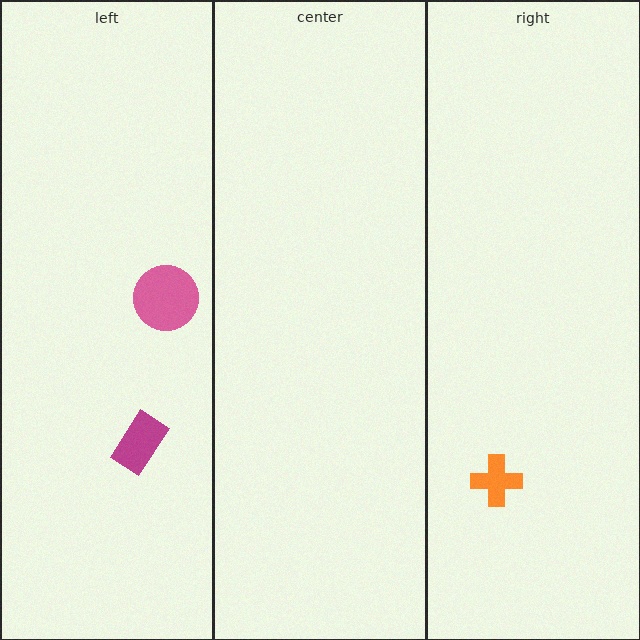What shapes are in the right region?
The orange cross.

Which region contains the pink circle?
The left region.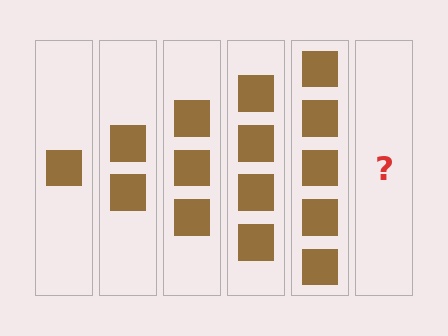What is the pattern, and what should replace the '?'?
The pattern is that each step adds one more square. The '?' should be 6 squares.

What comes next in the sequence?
The next element should be 6 squares.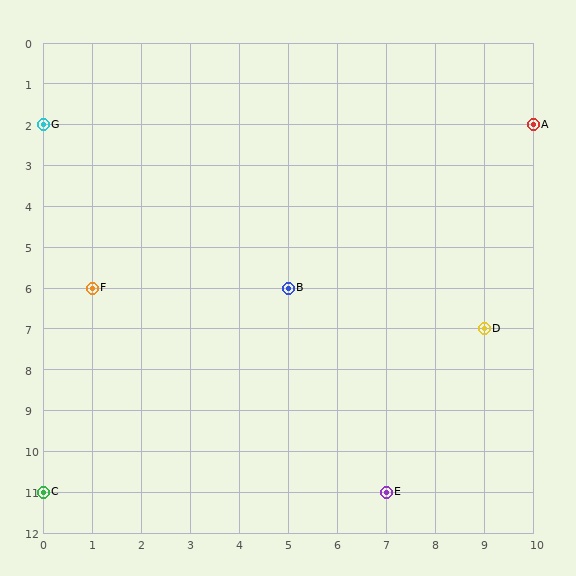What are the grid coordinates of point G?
Point G is at grid coordinates (0, 2).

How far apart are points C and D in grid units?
Points C and D are 9 columns and 4 rows apart (about 9.8 grid units diagonally).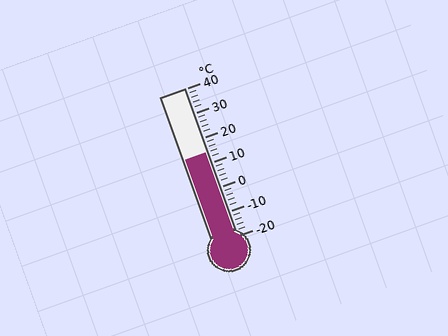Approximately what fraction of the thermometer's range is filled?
The thermometer is filled to approximately 55% of its range.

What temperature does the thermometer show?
The thermometer shows approximately 14°C.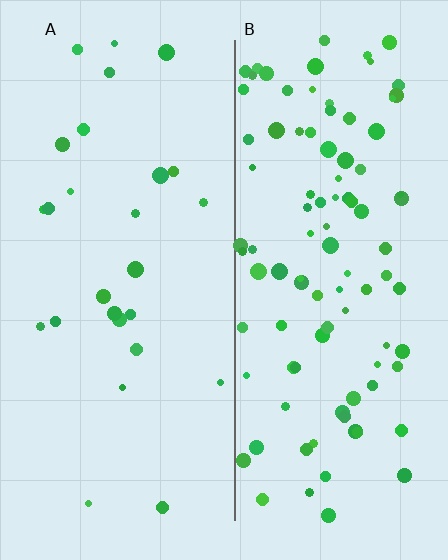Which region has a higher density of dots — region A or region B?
B (the right).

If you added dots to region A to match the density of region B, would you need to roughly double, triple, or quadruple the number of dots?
Approximately quadruple.